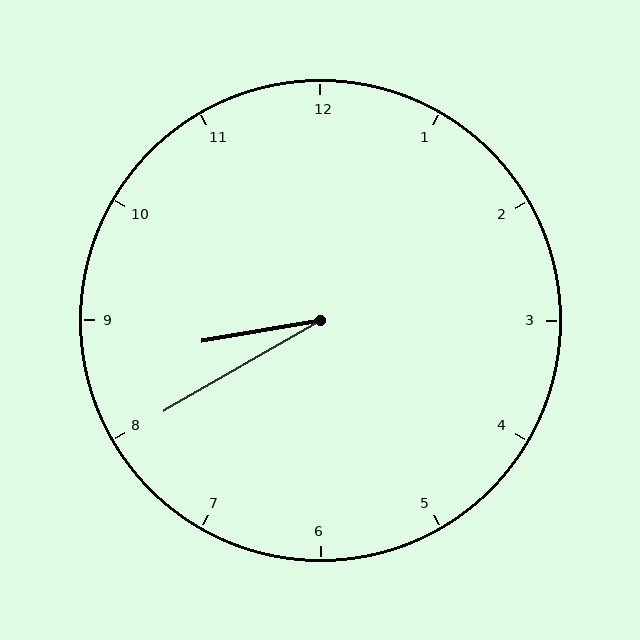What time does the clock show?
8:40.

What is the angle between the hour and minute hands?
Approximately 20 degrees.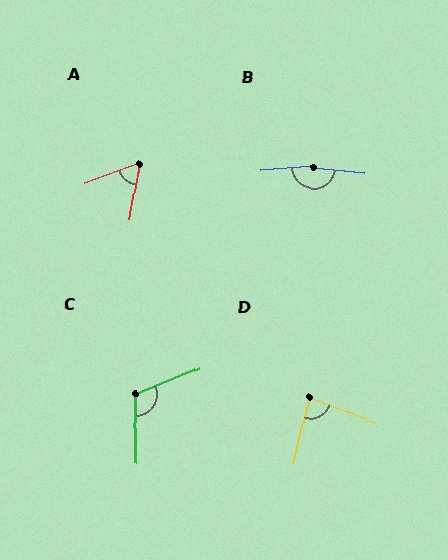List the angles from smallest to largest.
A (60°), D (82°), C (111°), B (169°).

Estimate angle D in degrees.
Approximately 82 degrees.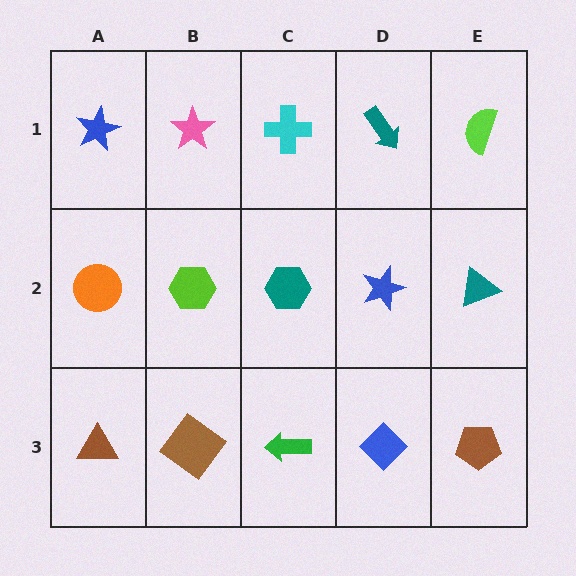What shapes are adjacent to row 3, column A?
An orange circle (row 2, column A), a brown diamond (row 3, column B).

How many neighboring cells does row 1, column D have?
3.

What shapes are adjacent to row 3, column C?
A teal hexagon (row 2, column C), a brown diamond (row 3, column B), a blue diamond (row 3, column D).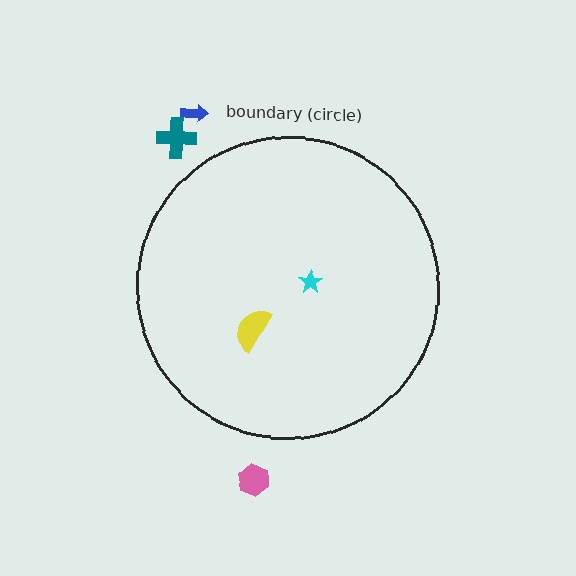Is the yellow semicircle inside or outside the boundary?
Inside.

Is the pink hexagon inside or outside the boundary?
Outside.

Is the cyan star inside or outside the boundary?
Inside.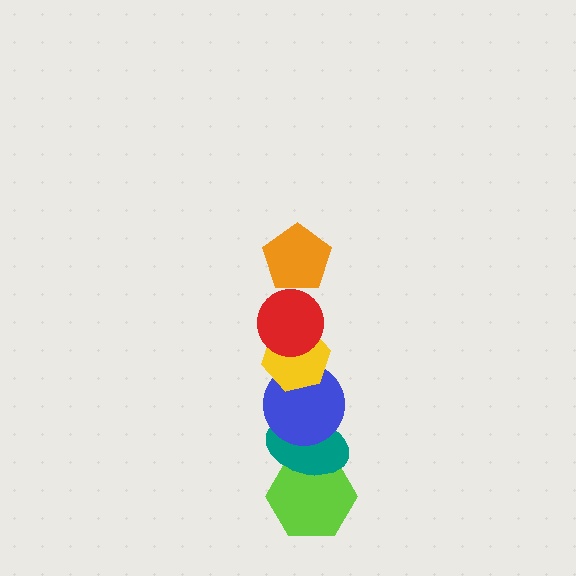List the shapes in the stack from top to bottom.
From top to bottom: the orange pentagon, the red circle, the yellow hexagon, the blue circle, the teal ellipse, the lime hexagon.